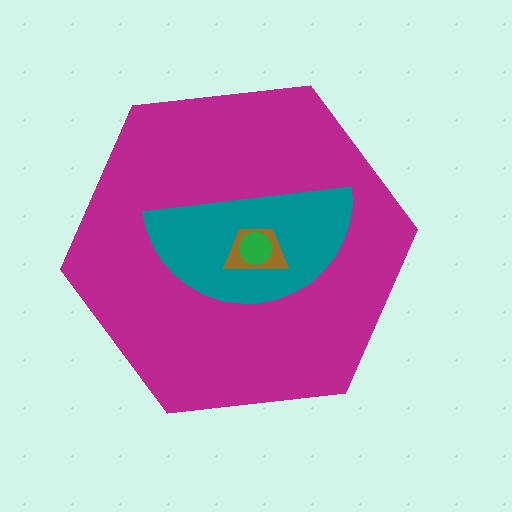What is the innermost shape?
The green circle.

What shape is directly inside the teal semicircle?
The brown trapezoid.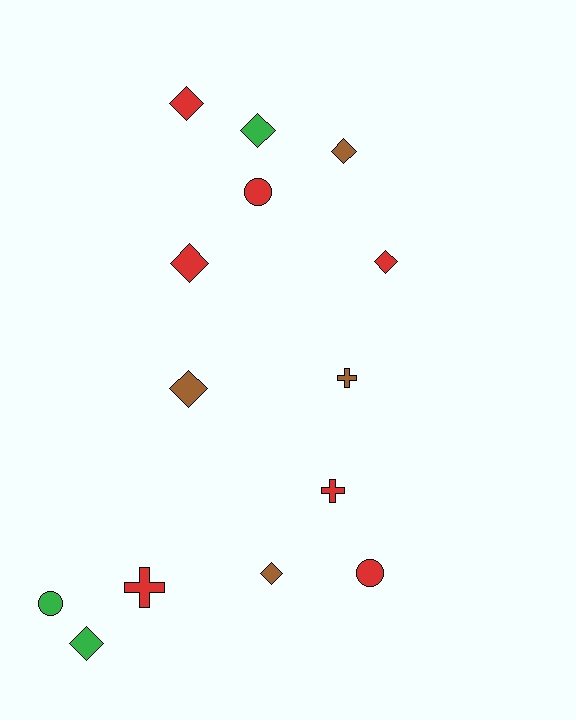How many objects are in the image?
There are 14 objects.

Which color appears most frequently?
Red, with 7 objects.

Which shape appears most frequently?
Diamond, with 8 objects.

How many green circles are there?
There is 1 green circle.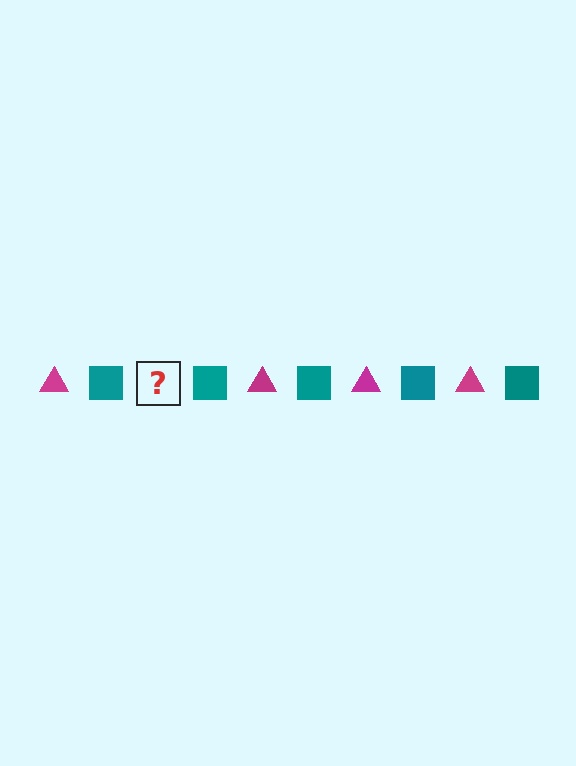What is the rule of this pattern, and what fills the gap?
The rule is that the pattern alternates between magenta triangle and teal square. The gap should be filled with a magenta triangle.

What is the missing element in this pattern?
The missing element is a magenta triangle.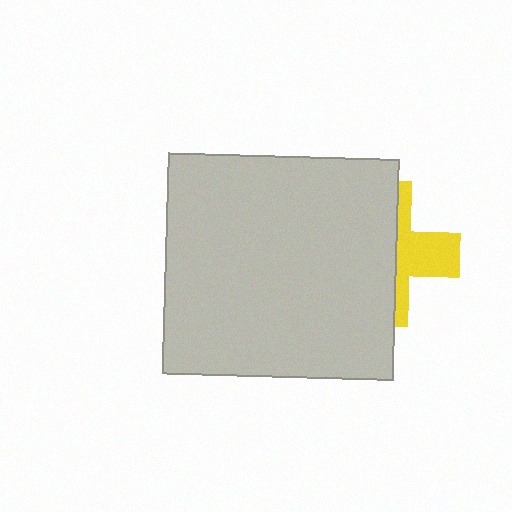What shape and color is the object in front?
The object in front is a light gray rectangle.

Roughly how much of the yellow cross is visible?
A small part of it is visible (roughly 36%).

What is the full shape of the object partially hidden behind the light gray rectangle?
The partially hidden object is a yellow cross.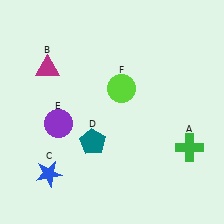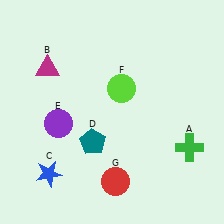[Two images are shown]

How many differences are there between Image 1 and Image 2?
There is 1 difference between the two images.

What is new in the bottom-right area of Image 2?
A red circle (G) was added in the bottom-right area of Image 2.